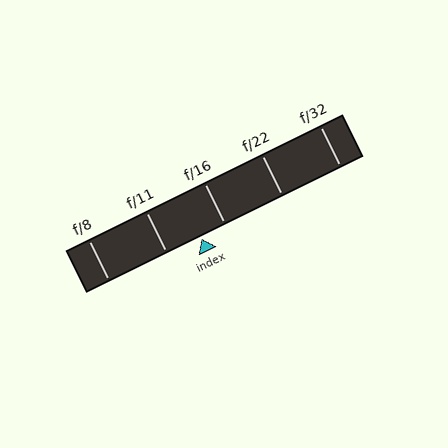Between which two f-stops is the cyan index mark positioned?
The index mark is between f/11 and f/16.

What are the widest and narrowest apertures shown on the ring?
The widest aperture shown is f/8 and the narrowest is f/32.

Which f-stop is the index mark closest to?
The index mark is closest to f/16.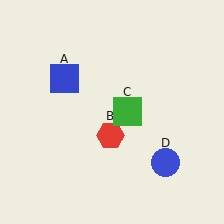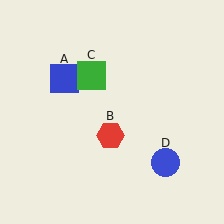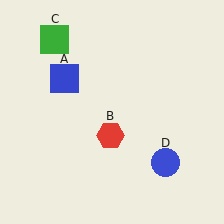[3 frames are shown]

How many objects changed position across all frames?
1 object changed position: green square (object C).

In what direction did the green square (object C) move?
The green square (object C) moved up and to the left.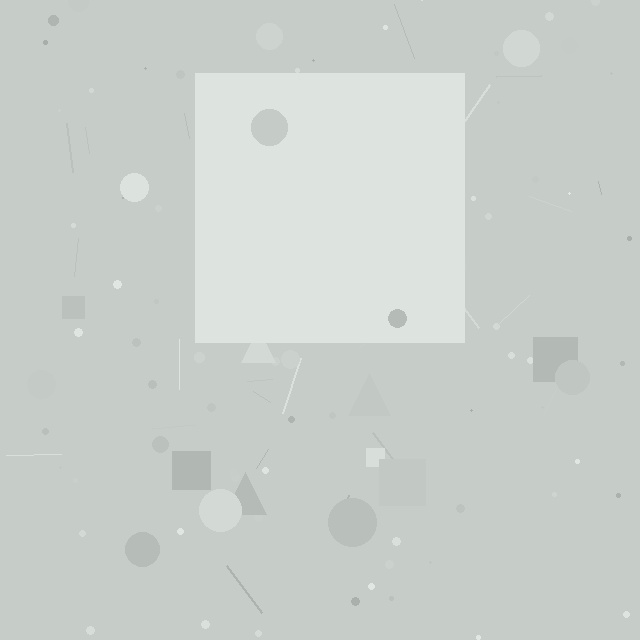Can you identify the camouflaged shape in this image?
The camouflaged shape is a square.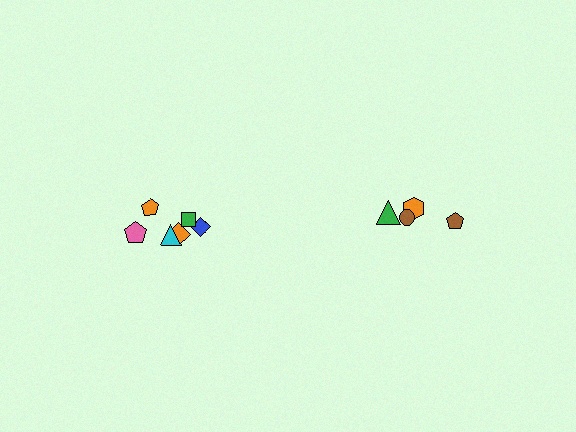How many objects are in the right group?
There are 4 objects.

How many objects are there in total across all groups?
There are 10 objects.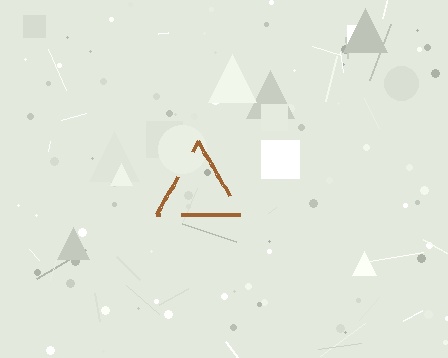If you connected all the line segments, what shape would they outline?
They would outline a triangle.